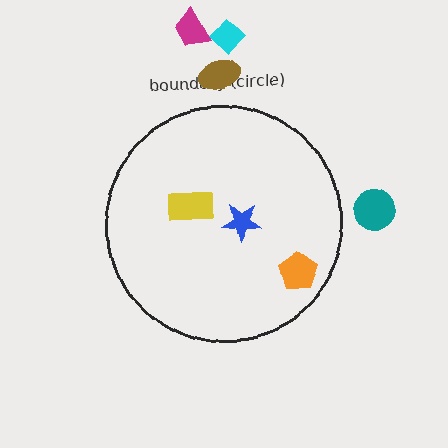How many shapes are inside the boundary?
3 inside, 4 outside.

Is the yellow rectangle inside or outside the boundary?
Inside.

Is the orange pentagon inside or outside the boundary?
Inside.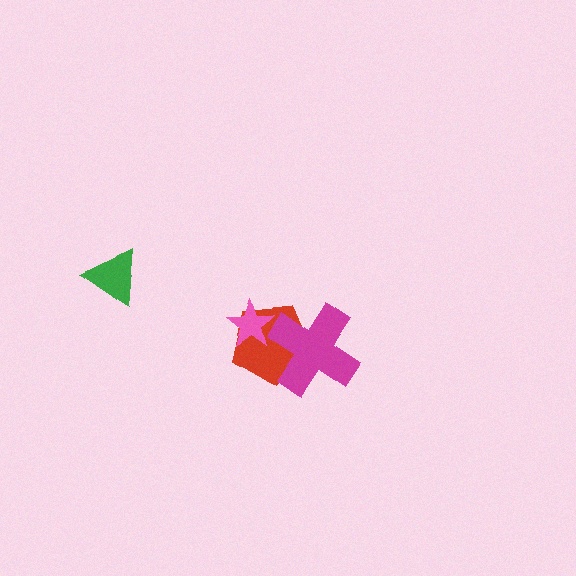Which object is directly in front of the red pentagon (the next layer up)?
The magenta cross is directly in front of the red pentagon.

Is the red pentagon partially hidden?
Yes, it is partially covered by another shape.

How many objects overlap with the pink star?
1 object overlaps with the pink star.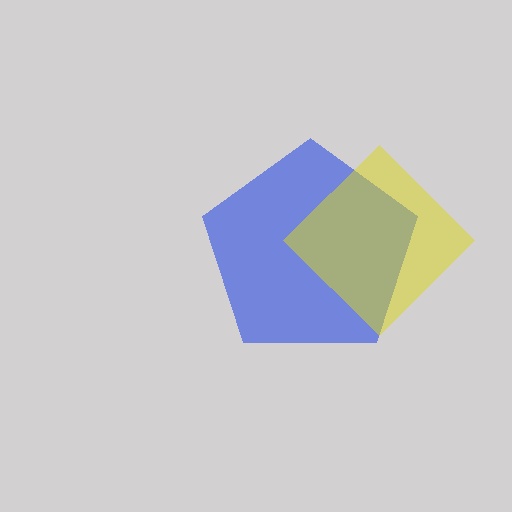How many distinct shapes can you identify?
There are 2 distinct shapes: a blue pentagon, a yellow diamond.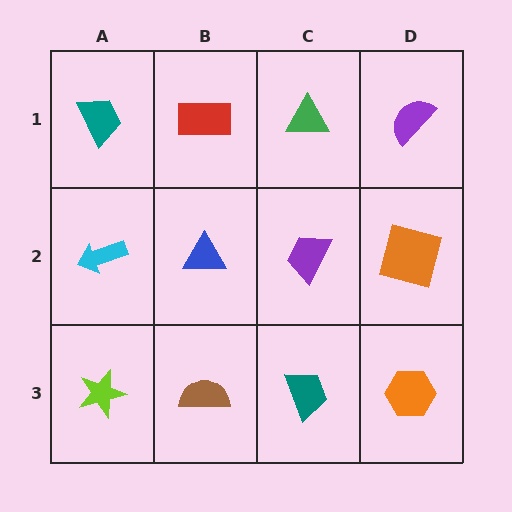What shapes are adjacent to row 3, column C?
A purple trapezoid (row 2, column C), a brown semicircle (row 3, column B), an orange hexagon (row 3, column D).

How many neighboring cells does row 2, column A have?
3.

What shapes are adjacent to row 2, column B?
A red rectangle (row 1, column B), a brown semicircle (row 3, column B), a cyan arrow (row 2, column A), a purple trapezoid (row 2, column C).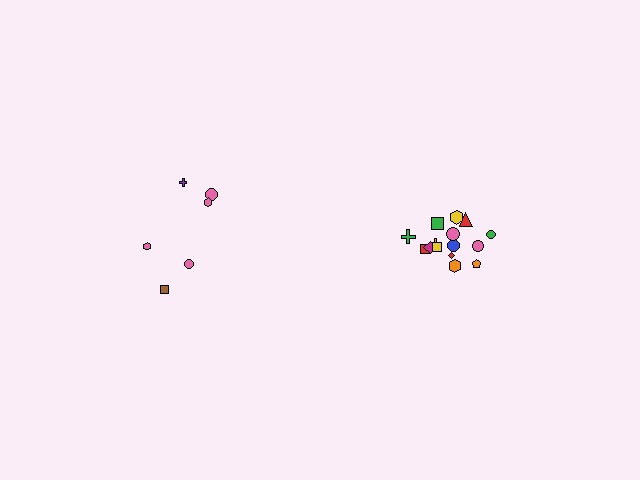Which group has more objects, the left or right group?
The right group.